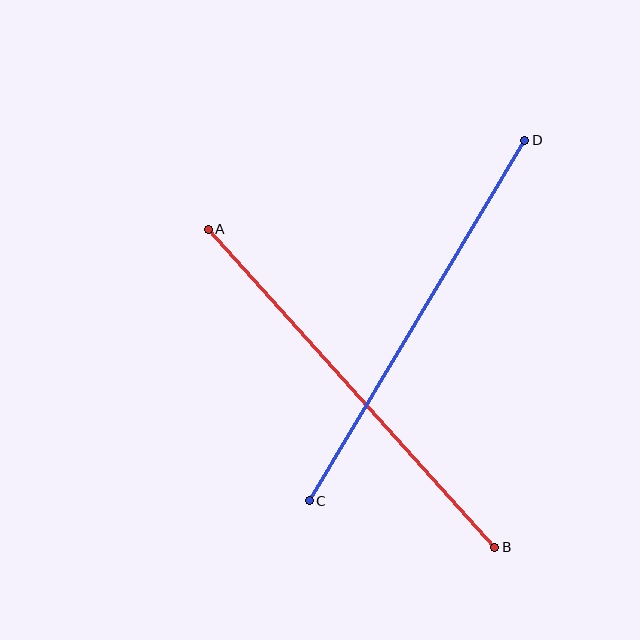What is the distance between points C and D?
The distance is approximately 420 pixels.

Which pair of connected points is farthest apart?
Points A and B are farthest apart.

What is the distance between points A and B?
The distance is approximately 428 pixels.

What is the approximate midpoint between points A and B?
The midpoint is at approximately (352, 388) pixels.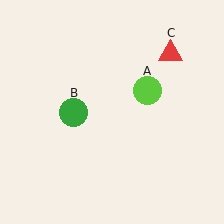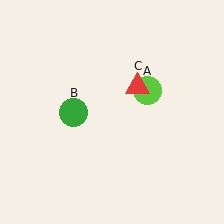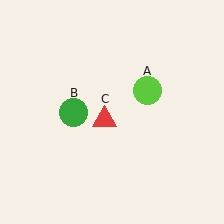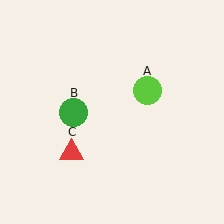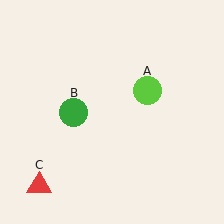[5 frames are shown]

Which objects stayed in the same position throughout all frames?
Lime circle (object A) and green circle (object B) remained stationary.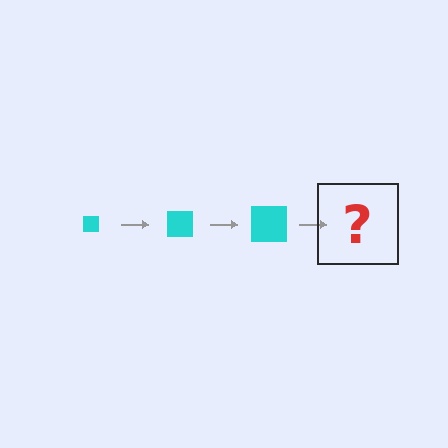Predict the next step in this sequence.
The next step is a cyan square, larger than the previous one.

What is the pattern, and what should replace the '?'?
The pattern is that the square gets progressively larger each step. The '?' should be a cyan square, larger than the previous one.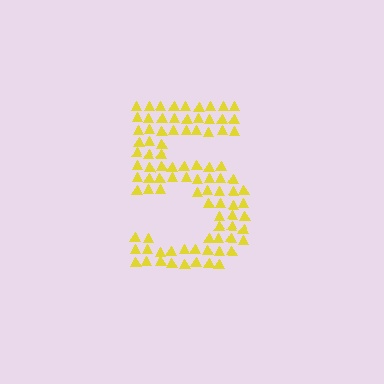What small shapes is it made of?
It is made of small triangles.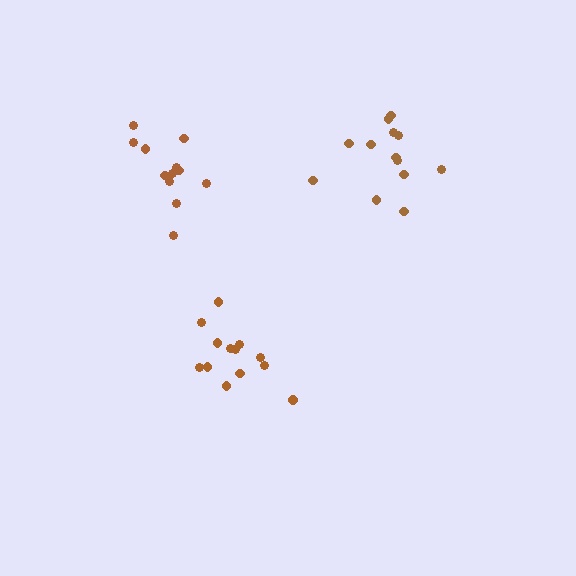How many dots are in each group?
Group 1: 13 dots, Group 2: 13 dots, Group 3: 12 dots (38 total).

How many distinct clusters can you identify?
There are 3 distinct clusters.